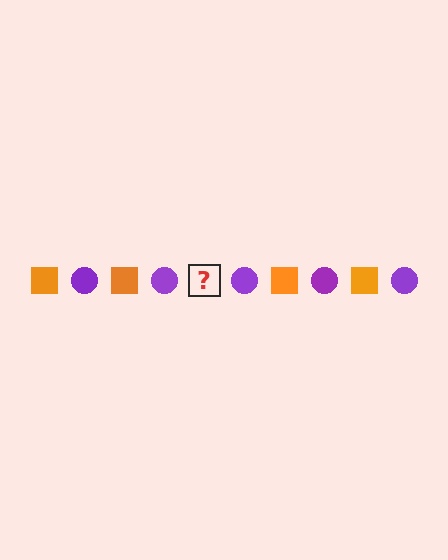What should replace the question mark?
The question mark should be replaced with an orange square.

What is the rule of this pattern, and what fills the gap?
The rule is that the pattern alternates between orange square and purple circle. The gap should be filled with an orange square.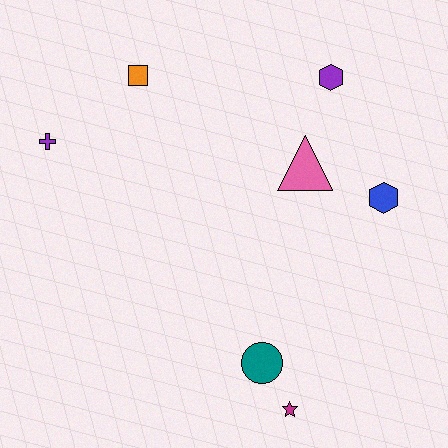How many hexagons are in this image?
There are 2 hexagons.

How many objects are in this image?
There are 7 objects.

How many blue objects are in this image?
There is 1 blue object.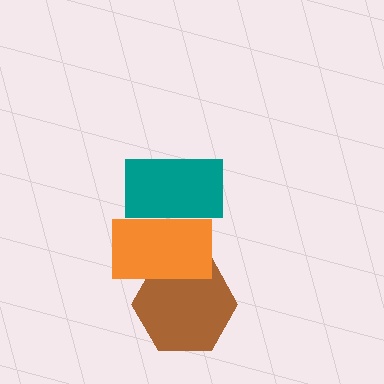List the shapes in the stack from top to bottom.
From top to bottom: the teal rectangle, the orange rectangle, the brown hexagon.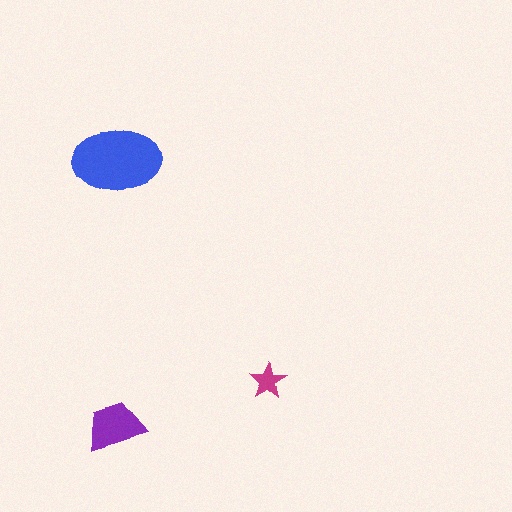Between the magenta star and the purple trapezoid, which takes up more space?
The purple trapezoid.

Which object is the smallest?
The magenta star.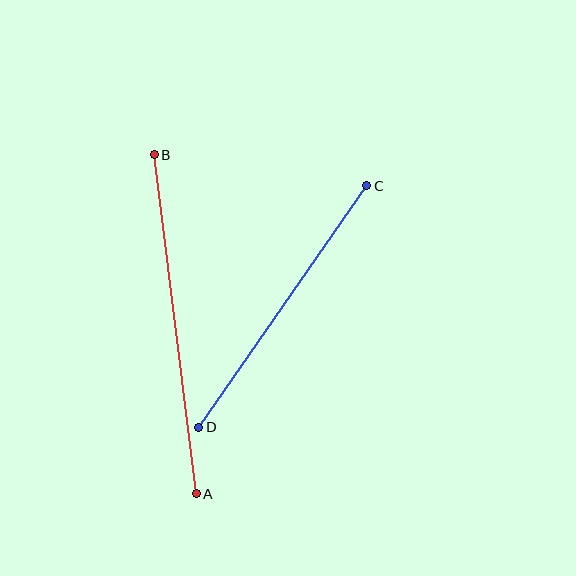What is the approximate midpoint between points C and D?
The midpoint is at approximately (283, 306) pixels.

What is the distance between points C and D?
The distance is approximately 294 pixels.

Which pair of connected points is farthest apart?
Points A and B are farthest apart.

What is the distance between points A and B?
The distance is approximately 341 pixels.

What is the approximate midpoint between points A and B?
The midpoint is at approximately (175, 324) pixels.